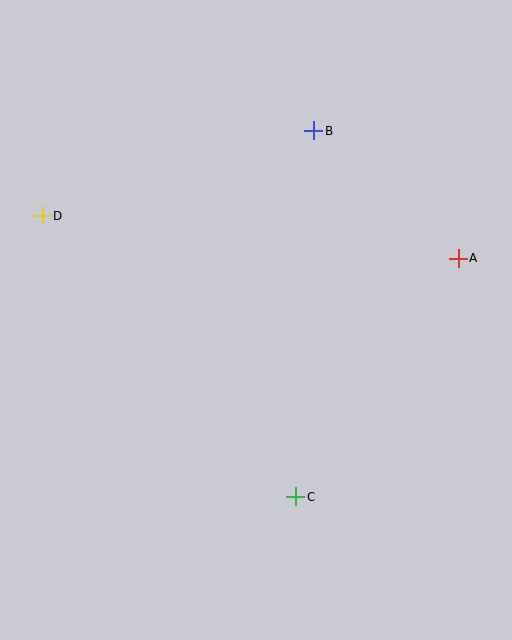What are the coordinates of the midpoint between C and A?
The midpoint between C and A is at (377, 377).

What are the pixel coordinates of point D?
Point D is at (42, 216).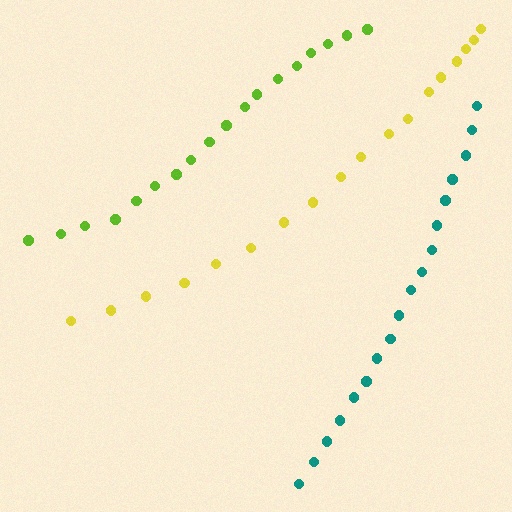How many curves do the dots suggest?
There are 3 distinct paths.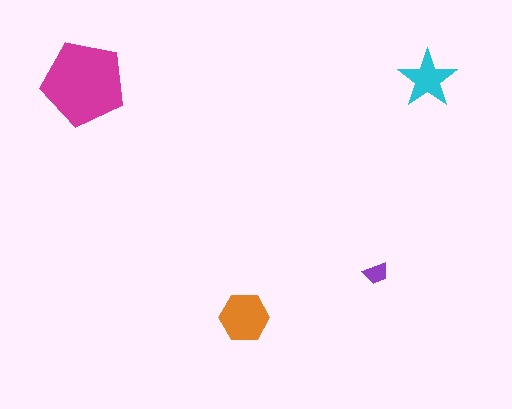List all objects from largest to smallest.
The magenta pentagon, the orange hexagon, the cyan star, the purple trapezoid.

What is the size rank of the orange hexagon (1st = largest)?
2nd.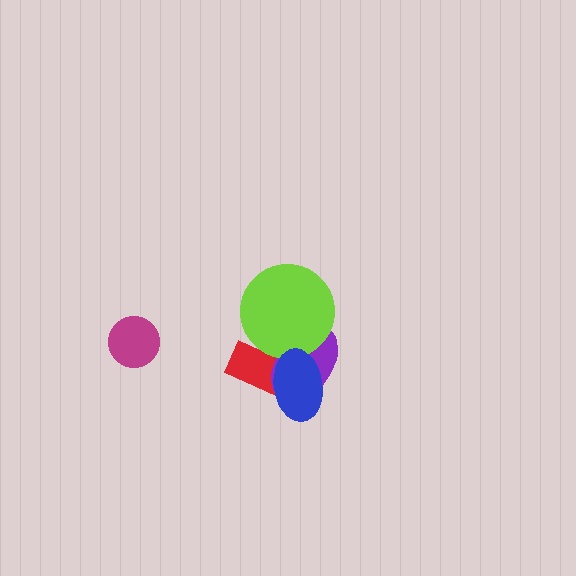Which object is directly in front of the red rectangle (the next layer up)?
The purple ellipse is directly in front of the red rectangle.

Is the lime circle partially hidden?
Yes, it is partially covered by another shape.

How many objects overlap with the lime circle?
3 objects overlap with the lime circle.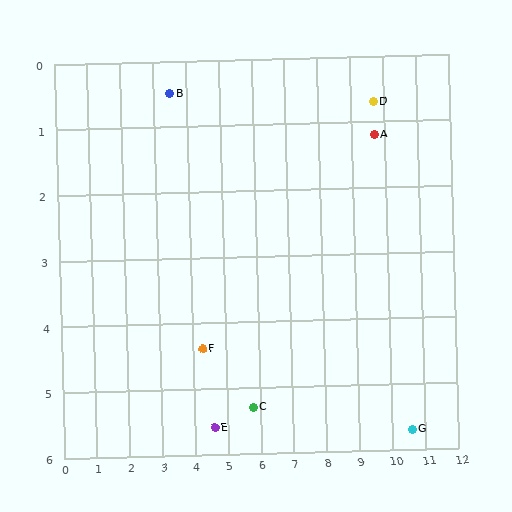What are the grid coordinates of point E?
Point E is at approximately (4.6, 5.6).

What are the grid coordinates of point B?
Point B is at approximately (3.5, 0.5).